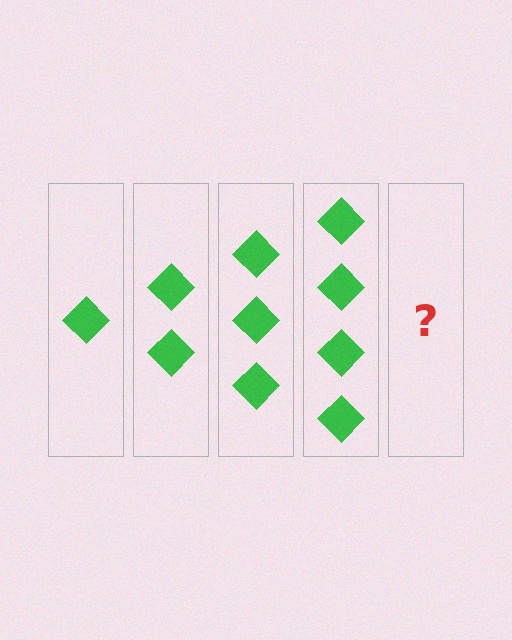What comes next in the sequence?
The next element should be 5 diamonds.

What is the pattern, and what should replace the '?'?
The pattern is that each step adds one more diamond. The '?' should be 5 diamonds.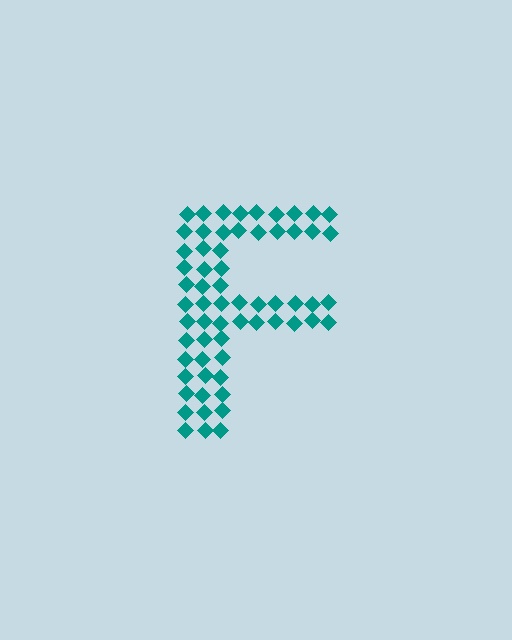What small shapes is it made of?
It is made of small diamonds.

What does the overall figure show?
The overall figure shows the letter F.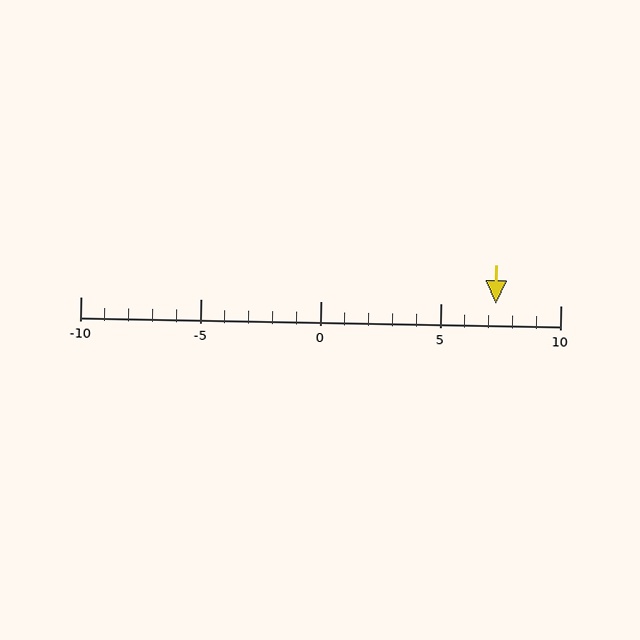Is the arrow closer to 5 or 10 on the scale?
The arrow is closer to 5.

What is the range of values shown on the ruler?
The ruler shows values from -10 to 10.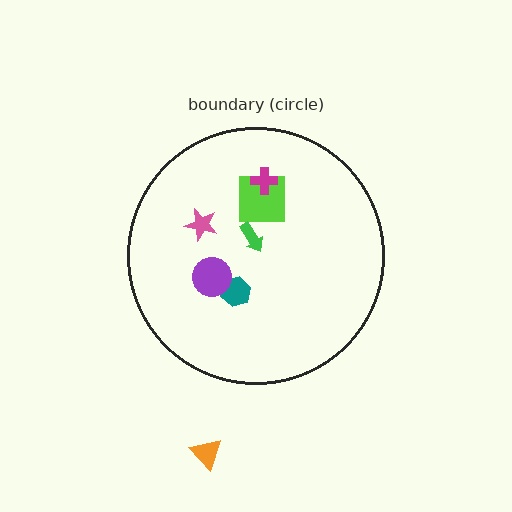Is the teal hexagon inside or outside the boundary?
Inside.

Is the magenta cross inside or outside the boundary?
Inside.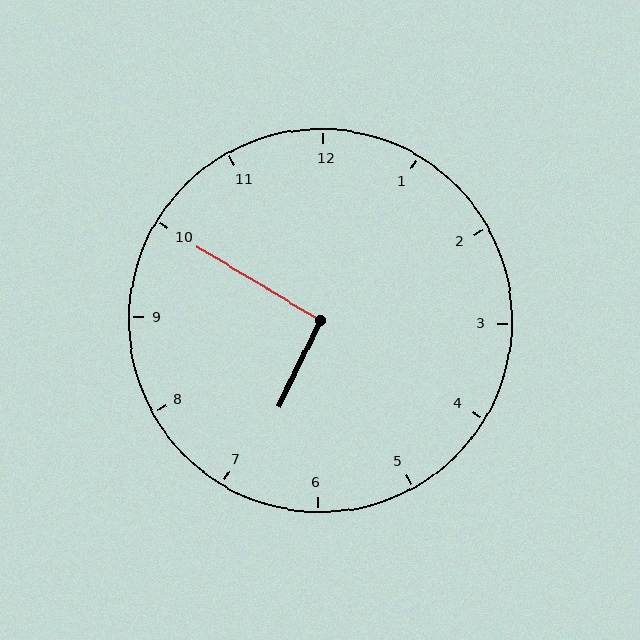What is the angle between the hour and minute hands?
Approximately 95 degrees.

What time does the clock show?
6:50.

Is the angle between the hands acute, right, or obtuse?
It is right.